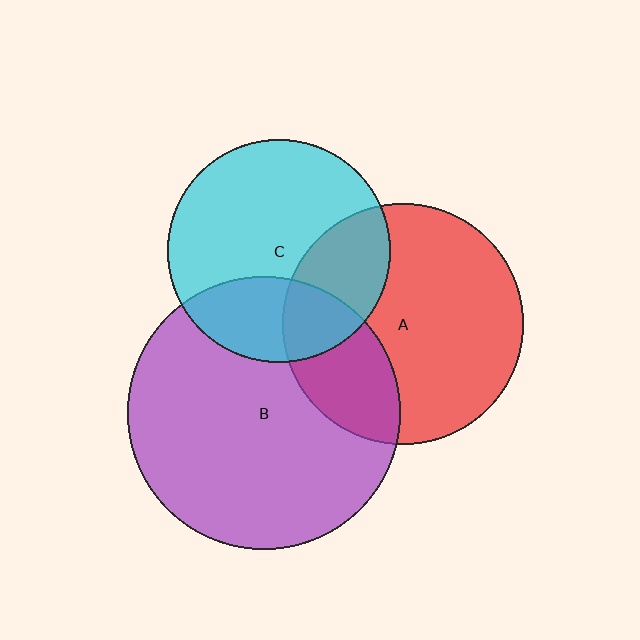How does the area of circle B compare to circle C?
Approximately 1.5 times.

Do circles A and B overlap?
Yes.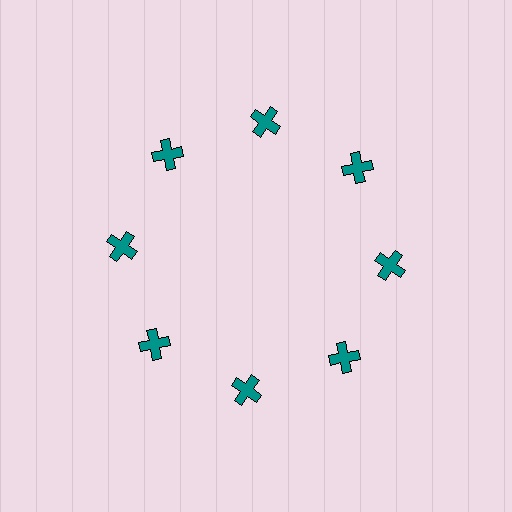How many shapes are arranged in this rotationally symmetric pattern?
There are 8 shapes, arranged in 8 groups of 1.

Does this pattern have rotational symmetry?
Yes, this pattern has 8-fold rotational symmetry. It looks the same after rotating 45 degrees around the center.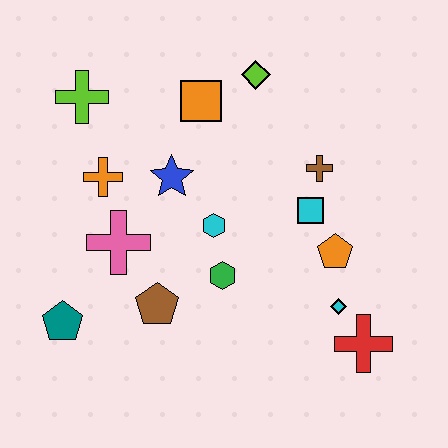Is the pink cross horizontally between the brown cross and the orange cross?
Yes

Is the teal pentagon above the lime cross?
No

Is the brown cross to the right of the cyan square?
Yes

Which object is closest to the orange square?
The lime diamond is closest to the orange square.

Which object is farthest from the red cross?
The lime cross is farthest from the red cross.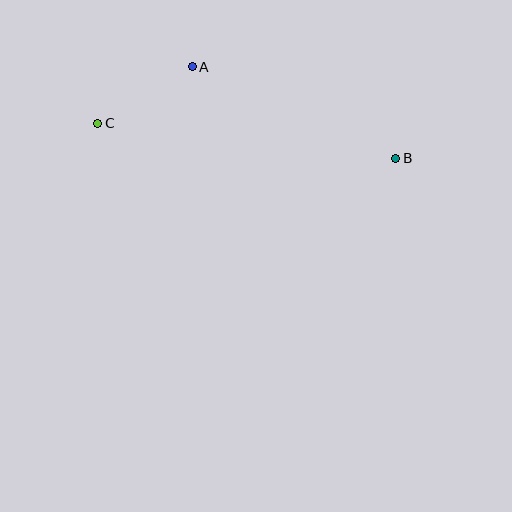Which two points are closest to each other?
Points A and C are closest to each other.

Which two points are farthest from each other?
Points B and C are farthest from each other.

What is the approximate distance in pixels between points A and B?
The distance between A and B is approximately 223 pixels.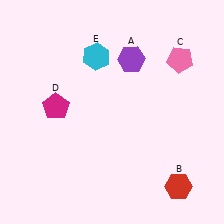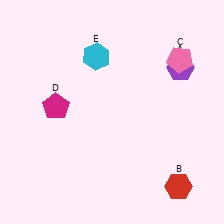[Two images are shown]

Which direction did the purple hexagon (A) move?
The purple hexagon (A) moved right.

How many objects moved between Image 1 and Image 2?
1 object moved between the two images.